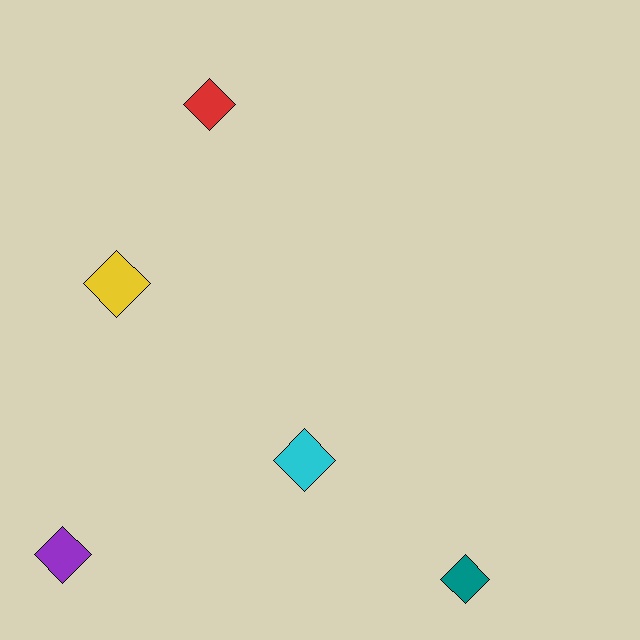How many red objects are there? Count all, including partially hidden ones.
There is 1 red object.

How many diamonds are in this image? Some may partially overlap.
There are 5 diamonds.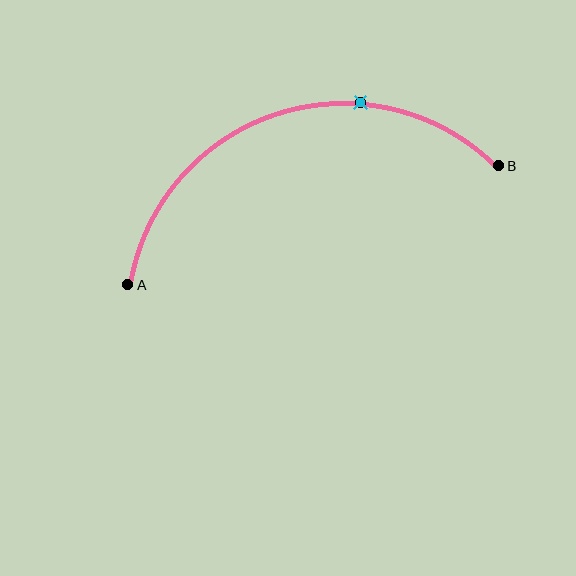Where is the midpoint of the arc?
The arc midpoint is the point on the curve farthest from the straight line joining A and B. It sits above that line.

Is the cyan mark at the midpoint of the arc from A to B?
No. The cyan mark lies on the arc but is closer to endpoint B. The arc midpoint would be at the point on the curve equidistant along the arc from both A and B.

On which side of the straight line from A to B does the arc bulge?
The arc bulges above the straight line connecting A and B.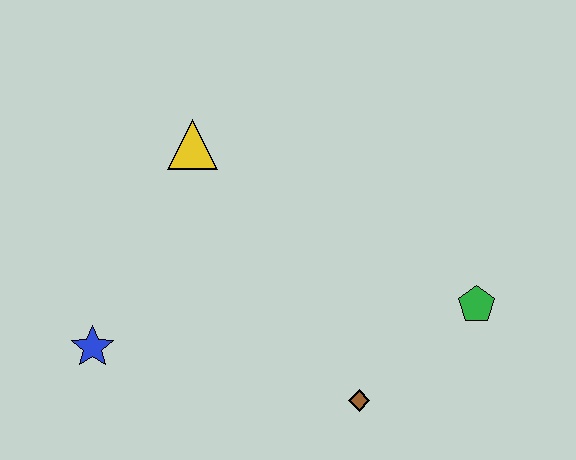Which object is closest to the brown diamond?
The green pentagon is closest to the brown diamond.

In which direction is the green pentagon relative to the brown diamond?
The green pentagon is to the right of the brown diamond.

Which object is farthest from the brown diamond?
The yellow triangle is farthest from the brown diamond.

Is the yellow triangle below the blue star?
No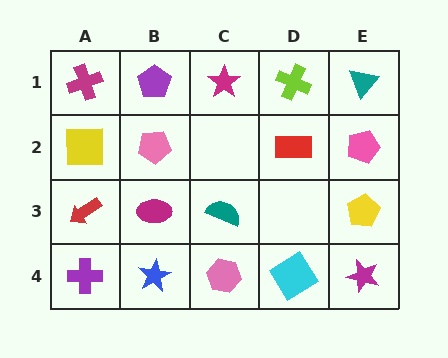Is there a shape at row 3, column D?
No, that cell is empty.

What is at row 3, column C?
A teal semicircle.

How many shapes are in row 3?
4 shapes.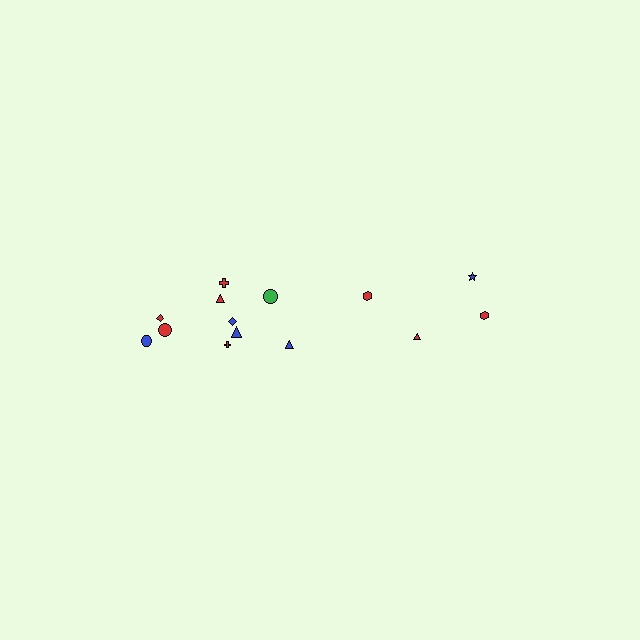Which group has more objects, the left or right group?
The left group.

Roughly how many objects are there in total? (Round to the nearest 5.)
Roughly 15 objects in total.